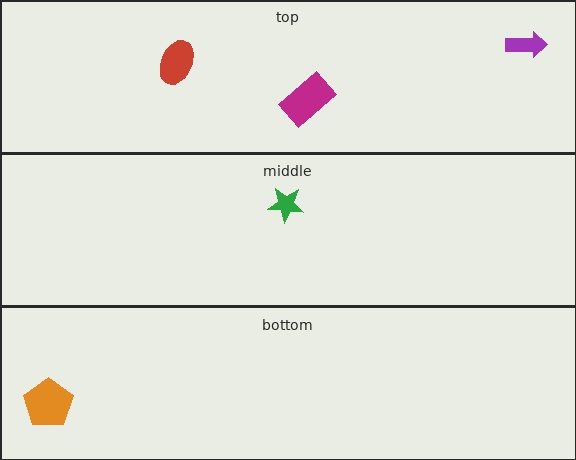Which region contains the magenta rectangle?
The top region.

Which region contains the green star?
The middle region.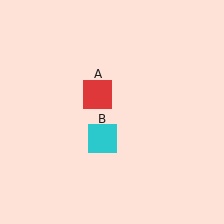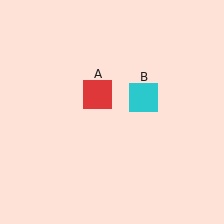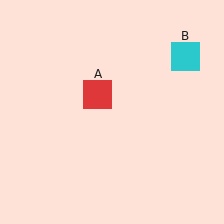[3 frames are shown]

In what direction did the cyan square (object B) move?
The cyan square (object B) moved up and to the right.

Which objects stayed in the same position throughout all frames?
Red square (object A) remained stationary.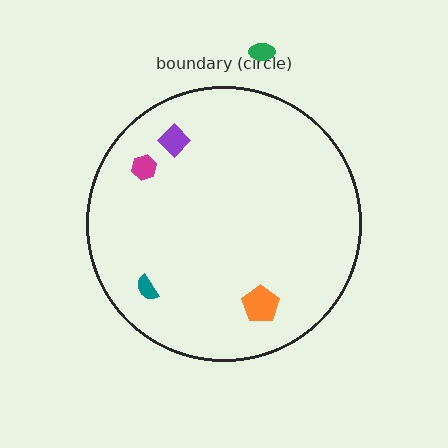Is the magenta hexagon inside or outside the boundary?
Inside.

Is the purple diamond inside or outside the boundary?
Inside.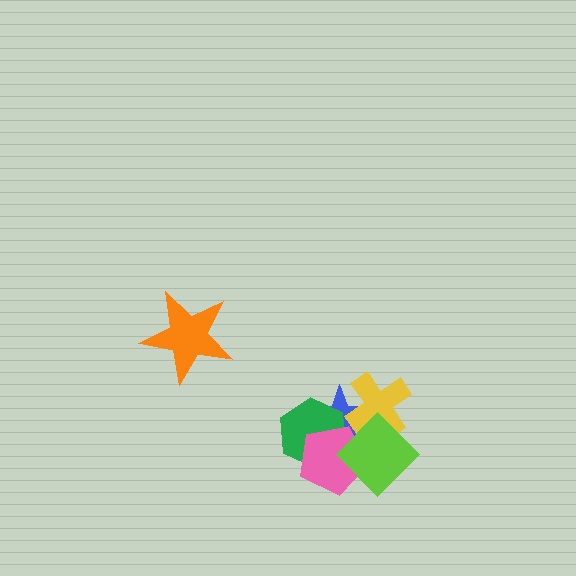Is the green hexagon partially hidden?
Yes, it is partially covered by another shape.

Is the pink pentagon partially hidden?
Yes, it is partially covered by another shape.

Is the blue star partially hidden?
Yes, it is partially covered by another shape.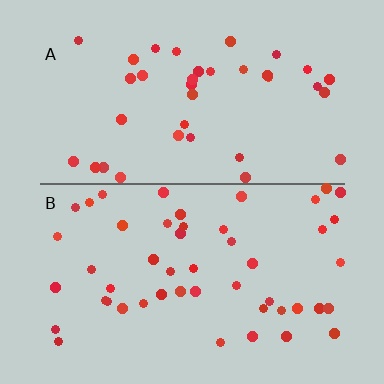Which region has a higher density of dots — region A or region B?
B (the bottom).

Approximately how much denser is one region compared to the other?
Approximately 1.3× — region B over region A.